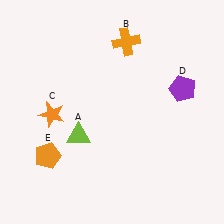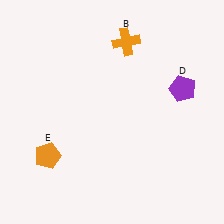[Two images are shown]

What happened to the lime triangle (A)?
The lime triangle (A) was removed in Image 2. It was in the bottom-left area of Image 1.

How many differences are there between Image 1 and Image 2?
There are 2 differences between the two images.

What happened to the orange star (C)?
The orange star (C) was removed in Image 2. It was in the bottom-left area of Image 1.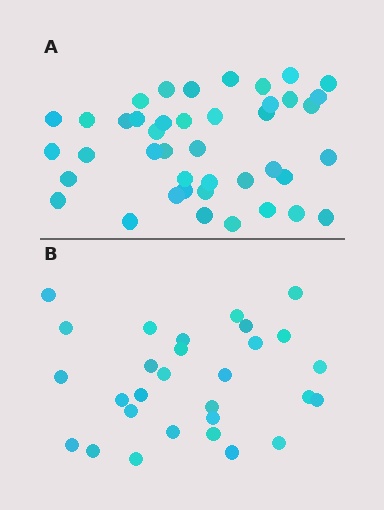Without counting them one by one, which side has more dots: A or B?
Region A (the top region) has more dots.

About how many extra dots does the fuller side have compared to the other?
Region A has approximately 15 more dots than region B.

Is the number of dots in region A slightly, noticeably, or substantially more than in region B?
Region A has noticeably more, but not dramatically so. The ratio is roughly 1.4 to 1.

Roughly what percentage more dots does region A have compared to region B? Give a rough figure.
About 45% more.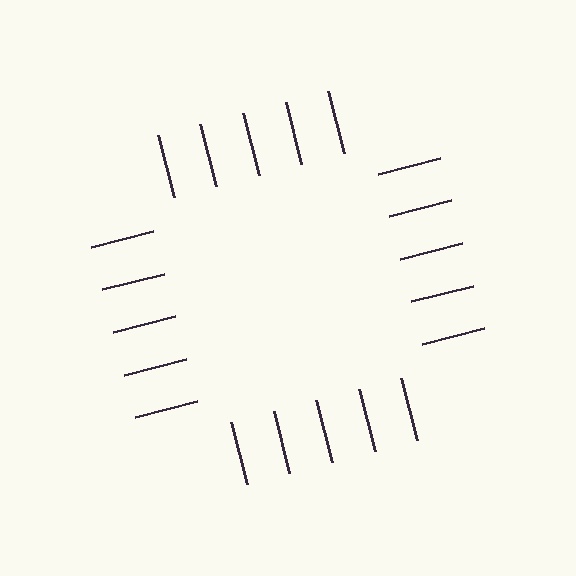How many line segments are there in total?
20 — 5 along each of the 4 edges.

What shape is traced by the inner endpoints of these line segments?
An illusory square — the line segments terminate on its edges but no continuous stroke is drawn.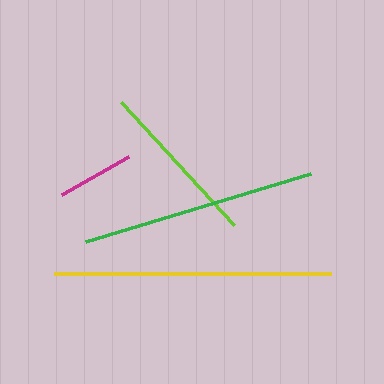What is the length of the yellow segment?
The yellow segment is approximately 277 pixels long.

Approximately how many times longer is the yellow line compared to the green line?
The yellow line is approximately 1.2 times the length of the green line.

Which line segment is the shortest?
The magenta line is the shortest at approximately 76 pixels.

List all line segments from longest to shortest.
From longest to shortest: yellow, green, lime, magenta.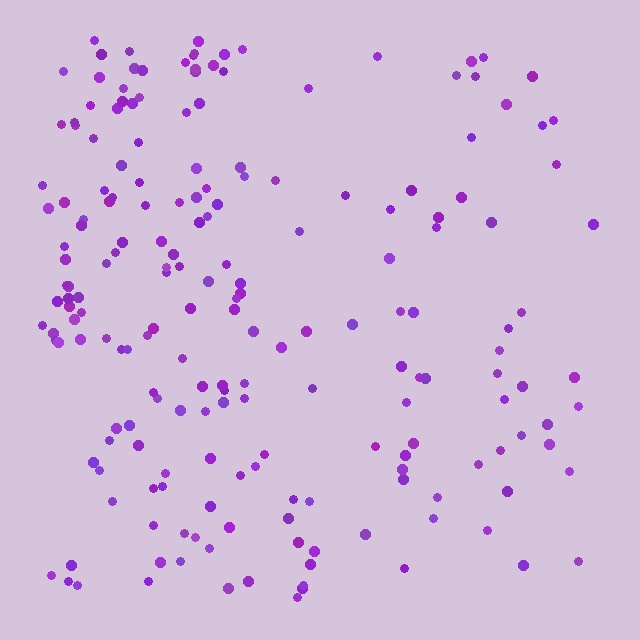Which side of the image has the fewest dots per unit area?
The right.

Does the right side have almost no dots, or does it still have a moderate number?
Still a moderate number, just noticeably fewer than the left.